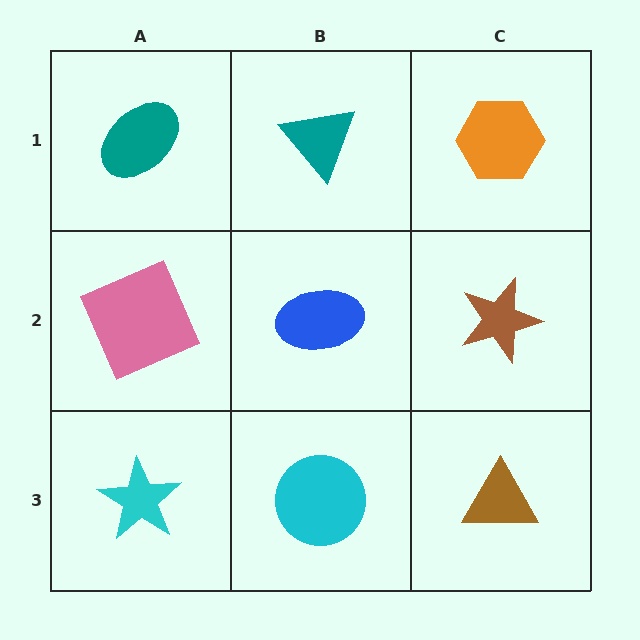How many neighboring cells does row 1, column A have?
2.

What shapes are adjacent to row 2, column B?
A teal triangle (row 1, column B), a cyan circle (row 3, column B), a pink square (row 2, column A), a brown star (row 2, column C).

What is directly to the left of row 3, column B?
A cyan star.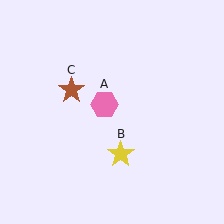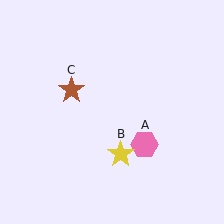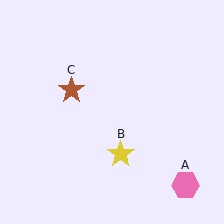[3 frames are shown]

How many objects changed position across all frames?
1 object changed position: pink hexagon (object A).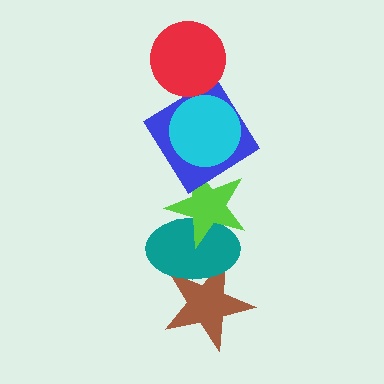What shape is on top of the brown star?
The teal ellipse is on top of the brown star.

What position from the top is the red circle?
The red circle is 1st from the top.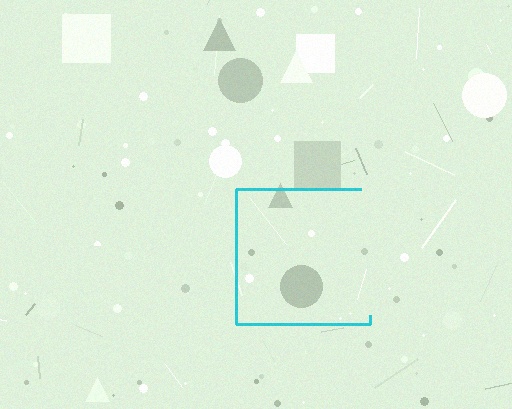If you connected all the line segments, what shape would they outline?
They would outline a square.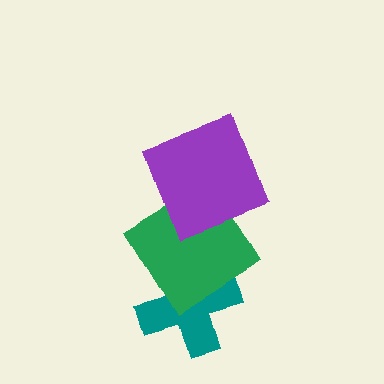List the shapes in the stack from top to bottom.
From top to bottom: the purple square, the green diamond, the teal cross.